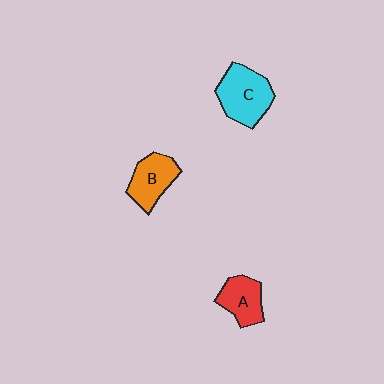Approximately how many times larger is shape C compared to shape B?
Approximately 1.3 times.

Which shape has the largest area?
Shape C (cyan).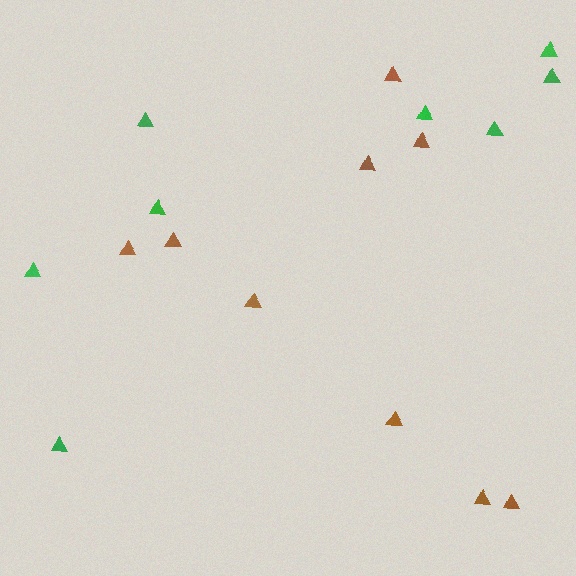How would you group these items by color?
There are 2 groups: one group of green triangles (8) and one group of brown triangles (9).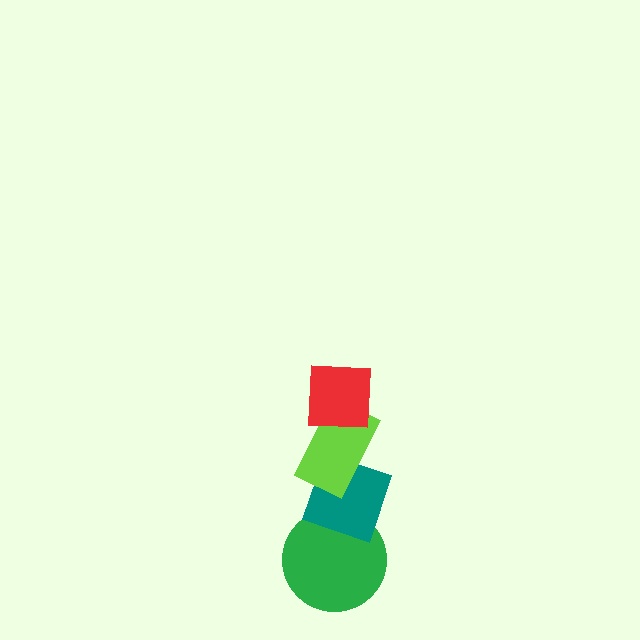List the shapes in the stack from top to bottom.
From top to bottom: the red square, the lime rectangle, the teal diamond, the green circle.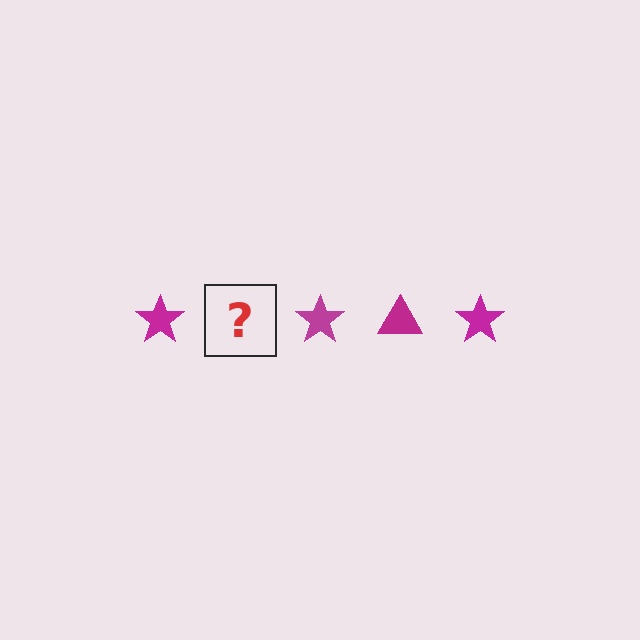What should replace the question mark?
The question mark should be replaced with a magenta triangle.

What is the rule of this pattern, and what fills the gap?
The rule is that the pattern cycles through star, triangle shapes in magenta. The gap should be filled with a magenta triangle.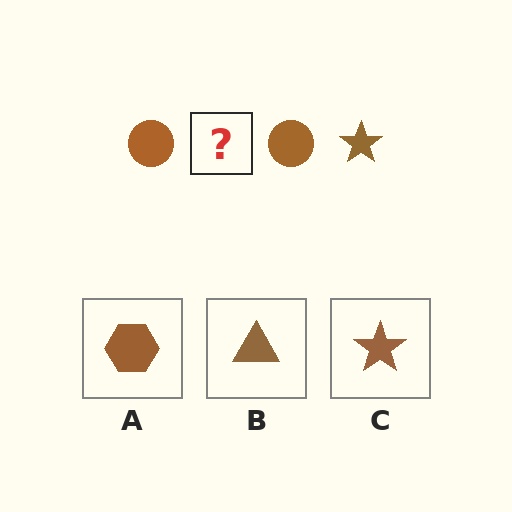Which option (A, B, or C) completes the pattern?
C.